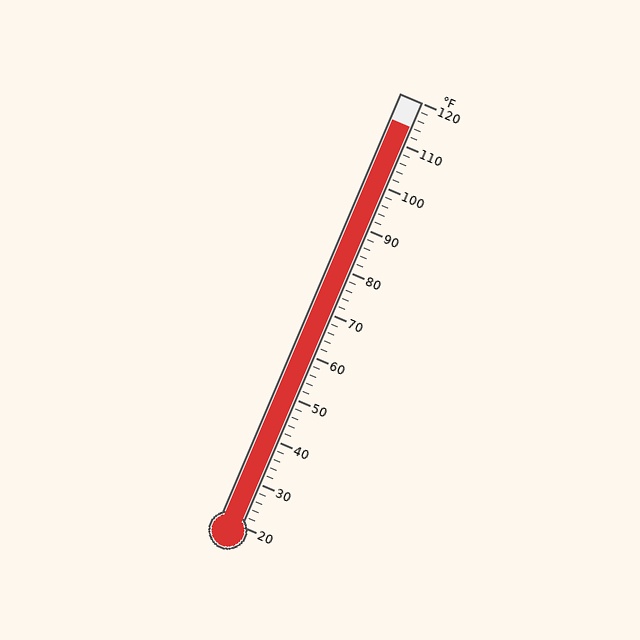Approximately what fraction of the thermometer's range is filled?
The thermometer is filled to approximately 95% of its range.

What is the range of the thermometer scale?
The thermometer scale ranges from 20°F to 120°F.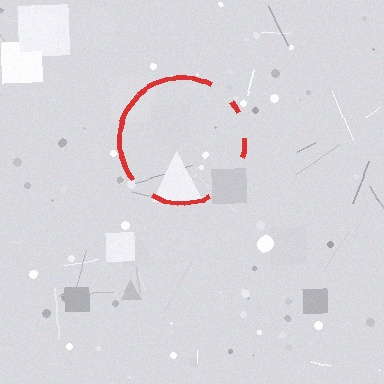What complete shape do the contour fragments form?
The contour fragments form a circle.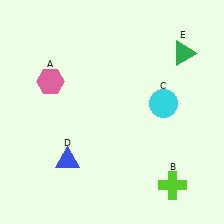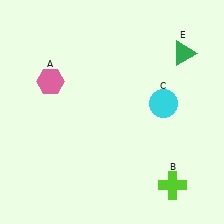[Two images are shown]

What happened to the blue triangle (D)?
The blue triangle (D) was removed in Image 2. It was in the bottom-left area of Image 1.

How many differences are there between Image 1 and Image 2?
There is 1 difference between the two images.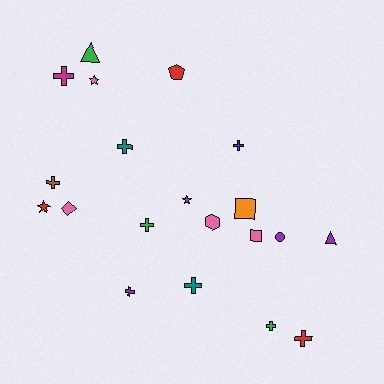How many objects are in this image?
There are 20 objects.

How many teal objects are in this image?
There are 2 teal objects.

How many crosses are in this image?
There are 9 crosses.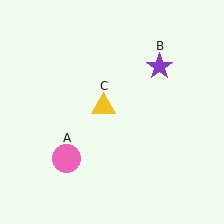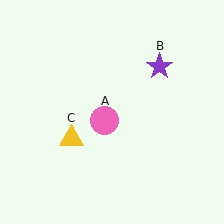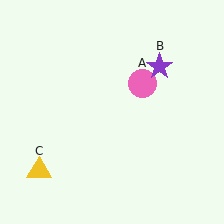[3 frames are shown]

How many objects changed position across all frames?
2 objects changed position: pink circle (object A), yellow triangle (object C).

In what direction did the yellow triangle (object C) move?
The yellow triangle (object C) moved down and to the left.